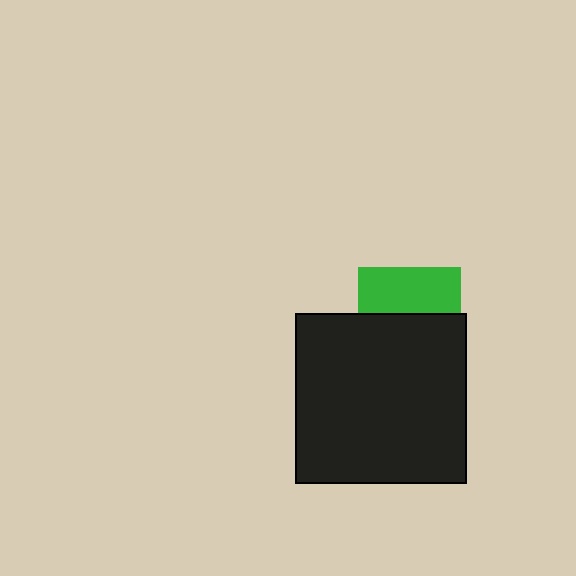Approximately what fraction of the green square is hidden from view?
Roughly 55% of the green square is hidden behind the black square.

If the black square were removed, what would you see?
You would see the complete green square.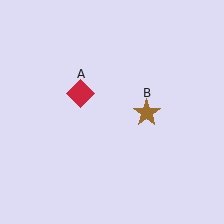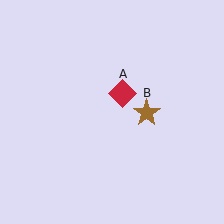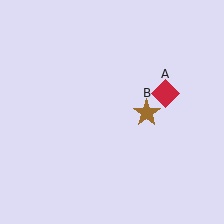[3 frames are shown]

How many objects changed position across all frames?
1 object changed position: red diamond (object A).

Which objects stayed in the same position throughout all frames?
Brown star (object B) remained stationary.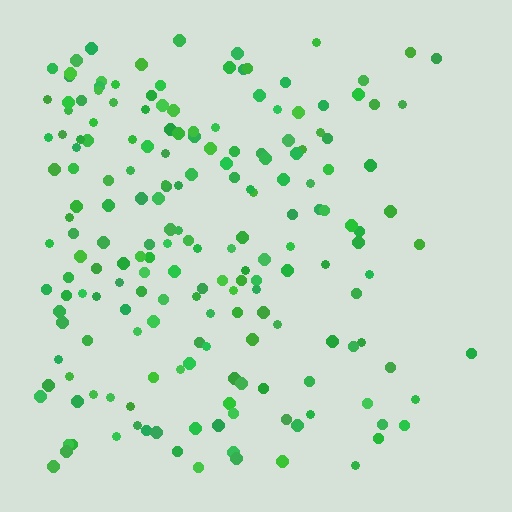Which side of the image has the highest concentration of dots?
The left.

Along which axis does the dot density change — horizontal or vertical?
Horizontal.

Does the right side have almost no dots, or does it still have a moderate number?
Still a moderate number, just noticeably fewer than the left.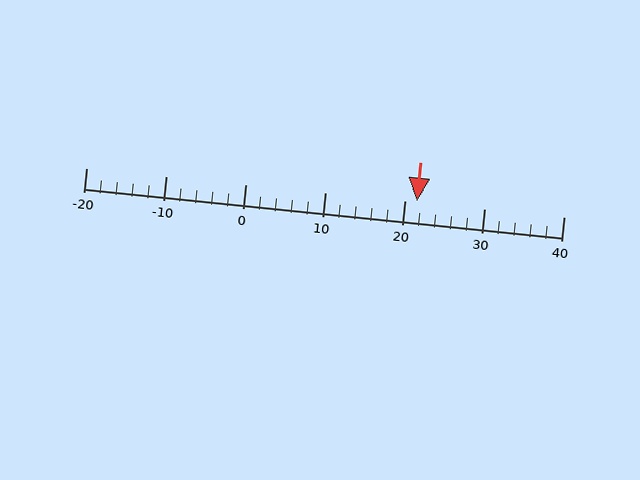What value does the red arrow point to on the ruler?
The red arrow points to approximately 22.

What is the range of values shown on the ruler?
The ruler shows values from -20 to 40.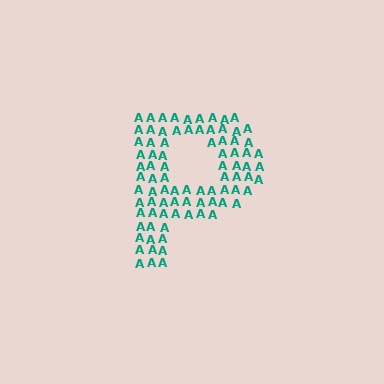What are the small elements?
The small elements are letter A's.